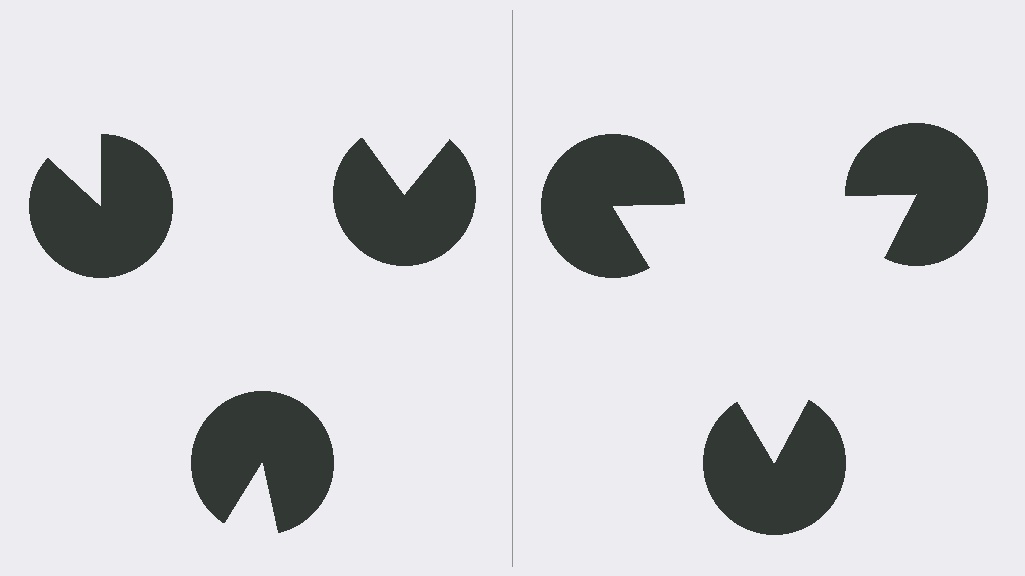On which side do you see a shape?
An illusory triangle appears on the right side. On the left side the wedge cuts are rotated, so no coherent shape forms.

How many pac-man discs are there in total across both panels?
6 — 3 on each side.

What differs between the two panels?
The pac-man discs are positioned identically on both sides; only the wedge orientations differ. On the right they align to a triangle; on the left they are misaligned.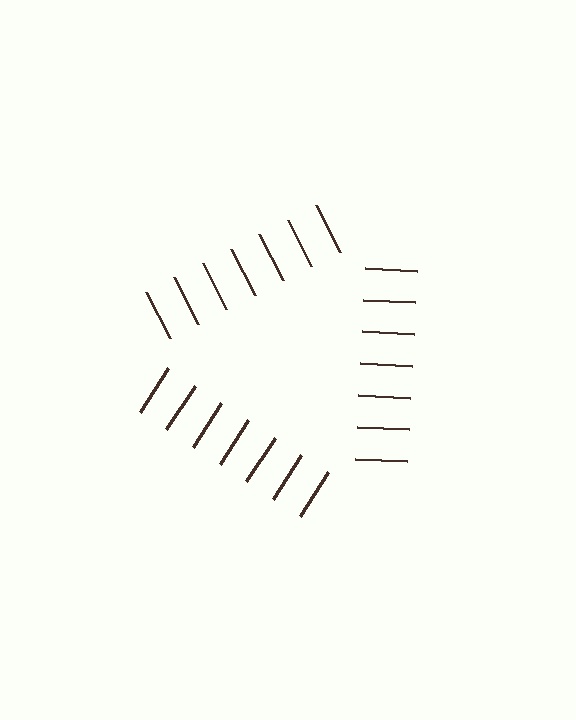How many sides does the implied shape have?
3 sides — the line-ends trace a triangle.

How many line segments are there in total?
21 — 7 along each of the 3 edges.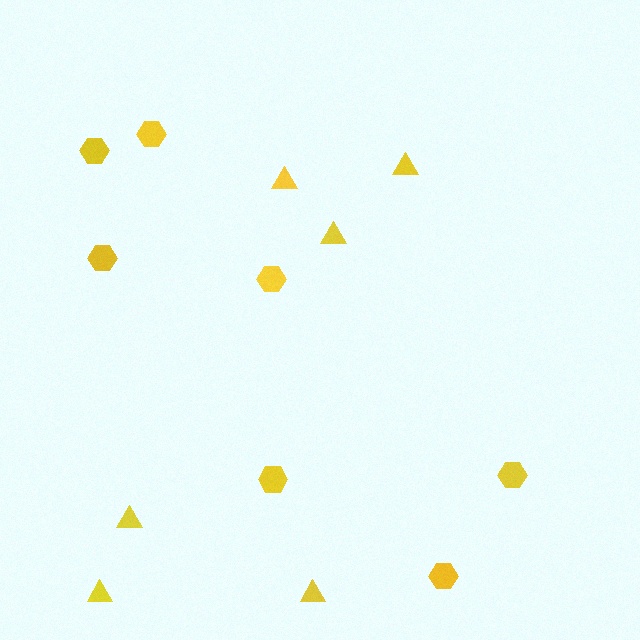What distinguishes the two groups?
There are 2 groups: one group of hexagons (7) and one group of triangles (6).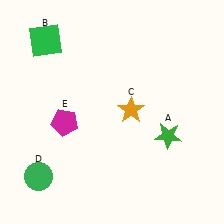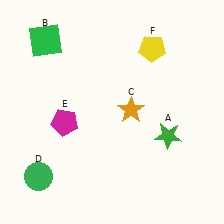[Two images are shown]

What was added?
A yellow pentagon (F) was added in Image 2.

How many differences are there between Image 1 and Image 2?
There is 1 difference between the two images.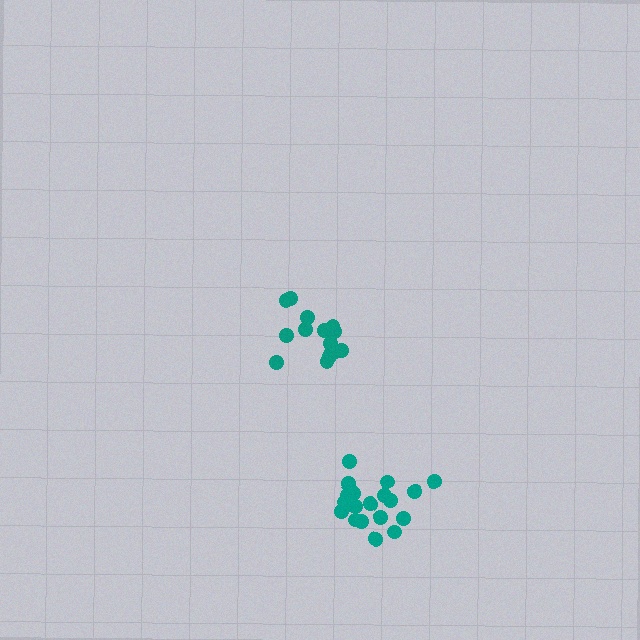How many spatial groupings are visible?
There are 2 spatial groupings.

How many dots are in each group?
Group 1: 20 dots, Group 2: 16 dots (36 total).